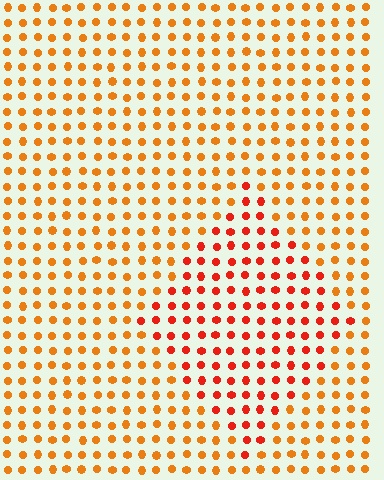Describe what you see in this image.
The image is filled with small orange elements in a uniform arrangement. A diamond-shaped region is visible where the elements are tinted to a slightly different hue, forming a subtle color boundary.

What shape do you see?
I see a diamond.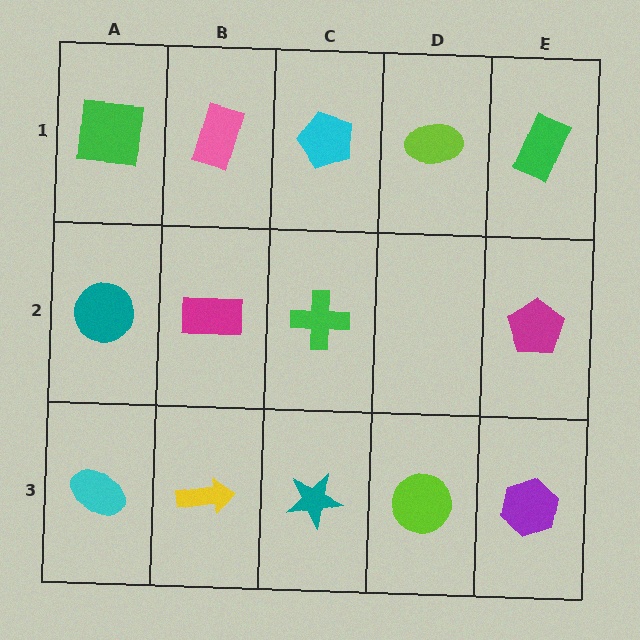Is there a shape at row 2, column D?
No, that cell is empty.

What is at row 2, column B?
A magenta rectangle.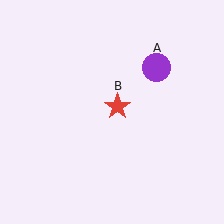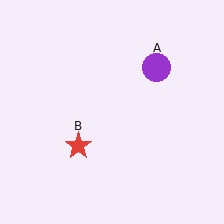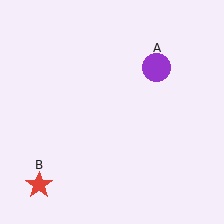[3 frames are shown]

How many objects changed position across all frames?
1 object changed position: red star (object B).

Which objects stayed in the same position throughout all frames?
Purple circle (object A) remained stationary.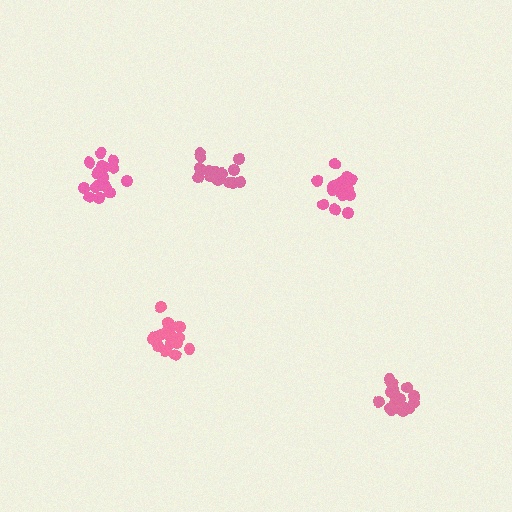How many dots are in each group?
Group 1: 20 dots, Group 2: 20 dots, Group 3: 19 dots, Group 4: 16 dots, Group 5: 15 dots (90 total).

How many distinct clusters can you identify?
There are 5 distinct clusters.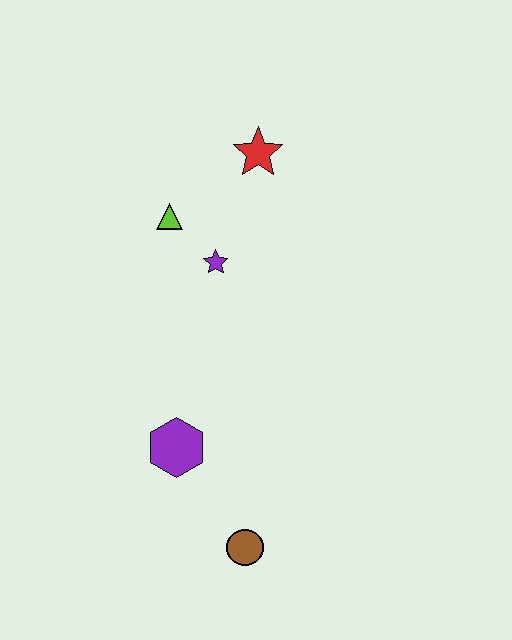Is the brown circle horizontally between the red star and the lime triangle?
Yes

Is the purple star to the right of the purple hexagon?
Yes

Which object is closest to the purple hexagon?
The brown circle is closest to the purple hexagon.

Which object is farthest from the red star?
The brown circle is farthest from the red star.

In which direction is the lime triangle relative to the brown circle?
The lime triangle is above the brown circle.